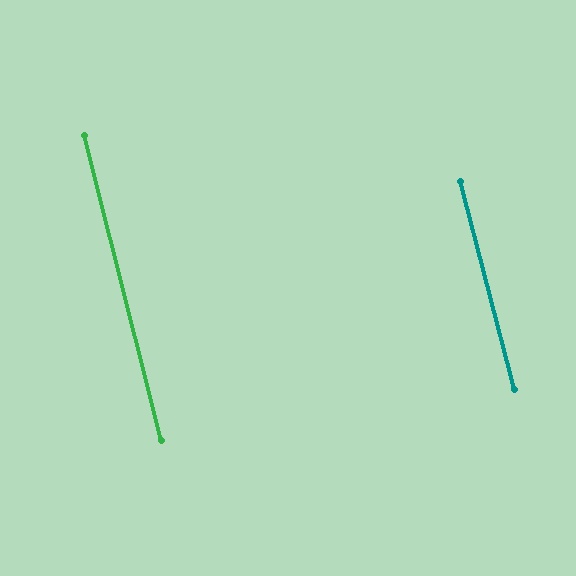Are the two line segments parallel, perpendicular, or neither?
Parallel — their directions differ by only 0.4°.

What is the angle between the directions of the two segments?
Approximately 0 degrees.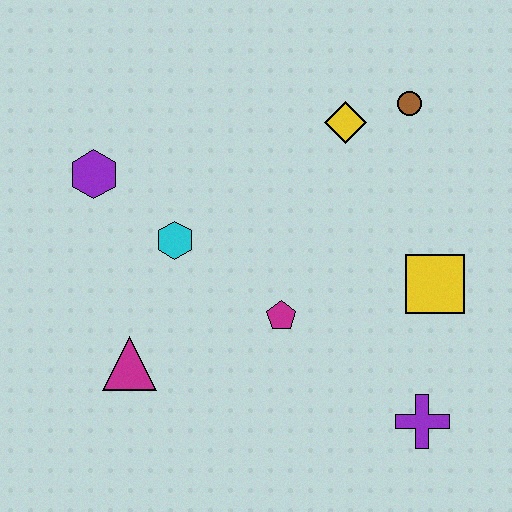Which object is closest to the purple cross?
The yellow square is closest to the purple cross.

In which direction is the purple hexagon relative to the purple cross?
The purple hexagon is to the left of the purple cross.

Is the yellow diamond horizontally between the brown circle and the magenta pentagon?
Yes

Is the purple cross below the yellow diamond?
Yes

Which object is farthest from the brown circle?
The magenta triangle is farthest from the brown circle.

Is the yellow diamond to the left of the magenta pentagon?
No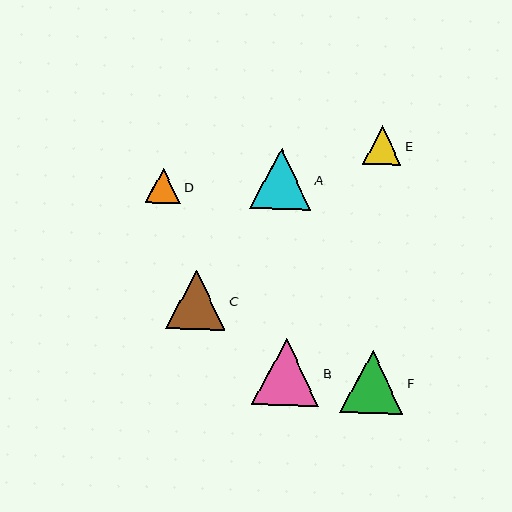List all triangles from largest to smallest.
From largest to smallest: B, F, A, C, E, D.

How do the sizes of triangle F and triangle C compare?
Triangle F and triangle C are approximately the same size.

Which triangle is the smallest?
Triangle D is the smallest with a size of approximately 35 pixels.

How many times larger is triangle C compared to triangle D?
Triangle C is approximately 1.7 times the size of triangle D.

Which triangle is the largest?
Triangle B is the largest with a size of approximately 67 pixels.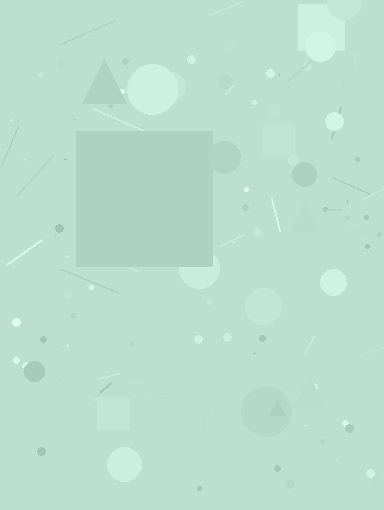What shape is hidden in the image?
A square is hidden in the image.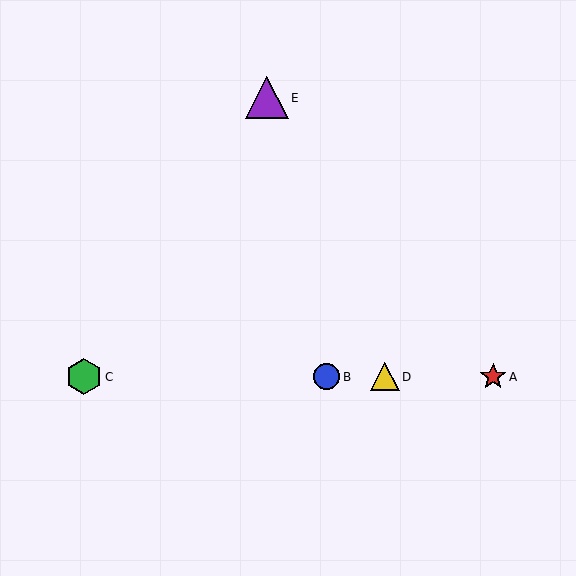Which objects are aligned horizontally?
Objects A, B, C, D are aligned horizontally.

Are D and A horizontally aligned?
Yes, both are at y≈377.